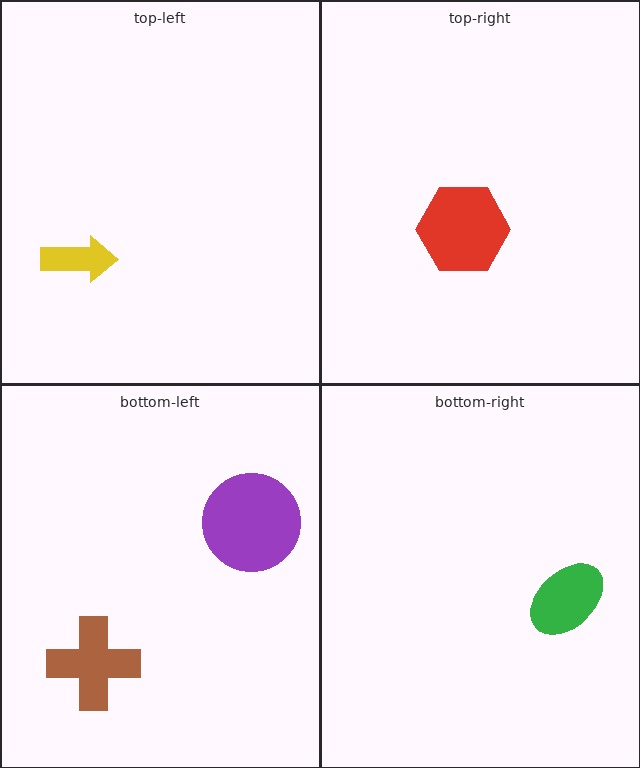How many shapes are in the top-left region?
1.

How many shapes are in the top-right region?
1.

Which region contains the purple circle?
The bottom-left region.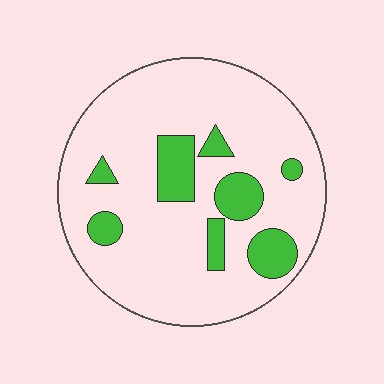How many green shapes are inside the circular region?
8.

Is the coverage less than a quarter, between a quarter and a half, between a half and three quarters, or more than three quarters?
Less than a quarter.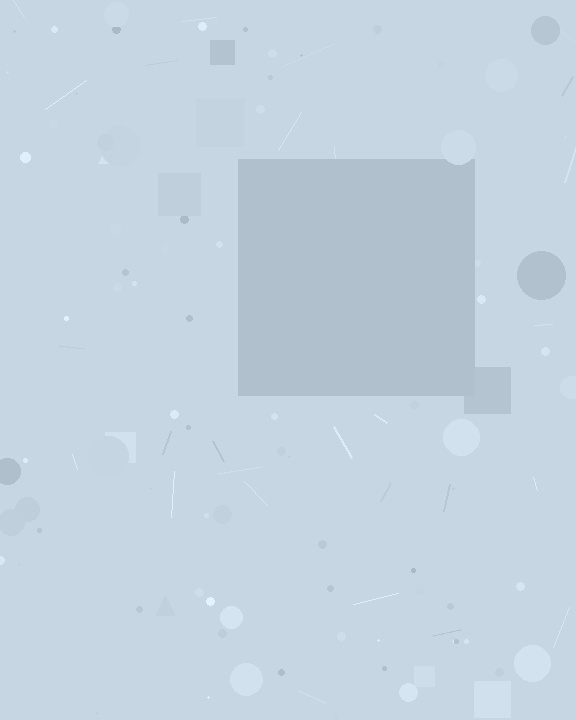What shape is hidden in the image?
A square is hidden in the image.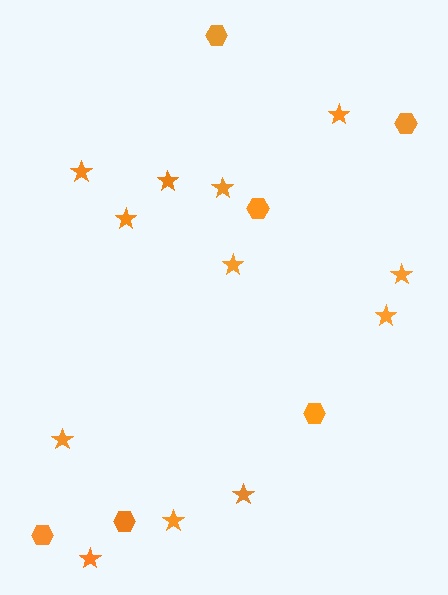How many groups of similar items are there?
There are 2 groups: one group of hexagons (6) and one group of stars (12).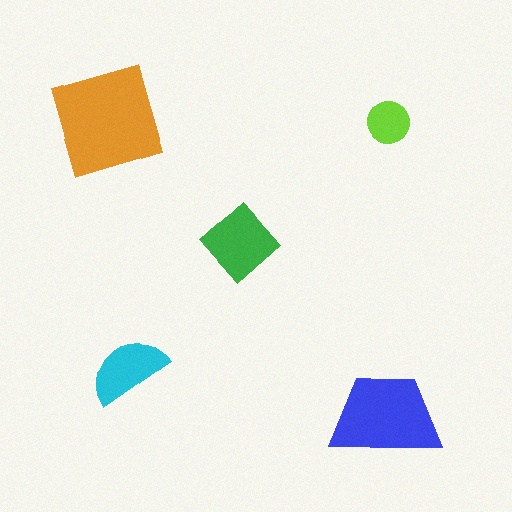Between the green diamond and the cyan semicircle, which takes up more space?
The green diamond.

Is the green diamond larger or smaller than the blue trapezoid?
Smaller.